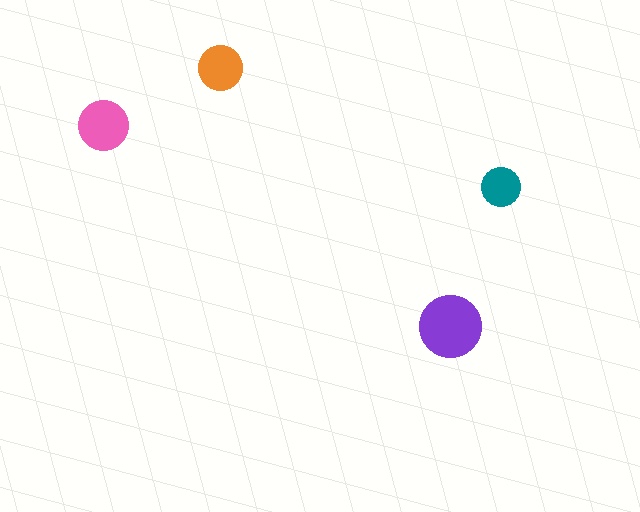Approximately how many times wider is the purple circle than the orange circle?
About 1.5 times wider.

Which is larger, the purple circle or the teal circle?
The purple one.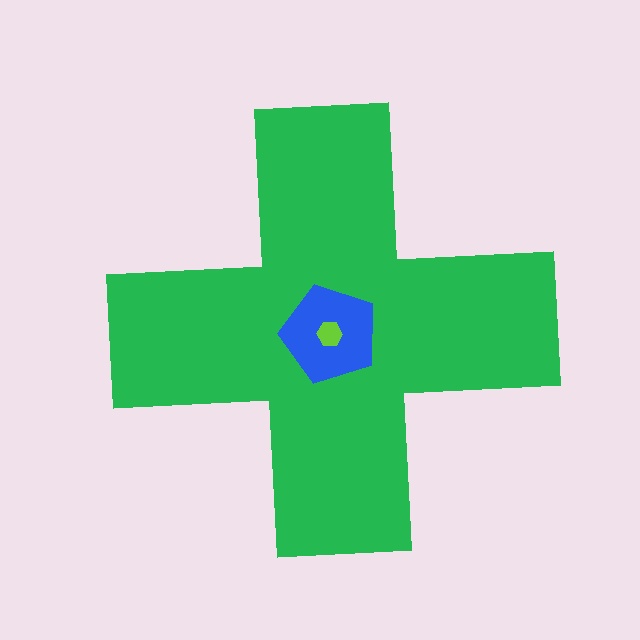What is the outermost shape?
The green cross.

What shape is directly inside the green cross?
The blue pentagon.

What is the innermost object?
The lime hexagon.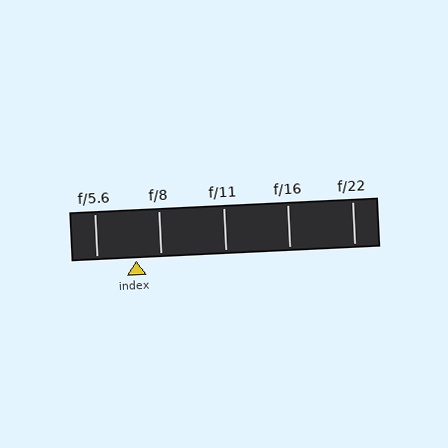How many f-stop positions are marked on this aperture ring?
There are 5 f-stop positions marked.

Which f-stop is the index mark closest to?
The index mark is closest to f/8.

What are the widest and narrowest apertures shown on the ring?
The widest aperture shown is f/5.6 and the narrowest is f/22.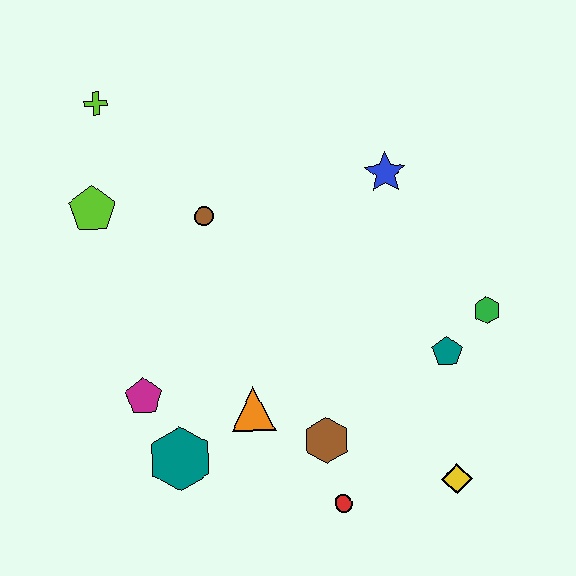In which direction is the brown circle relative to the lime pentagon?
The brown circle is to the right of the lime pentagon.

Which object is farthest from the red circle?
The lime cross is farthest from the red circle.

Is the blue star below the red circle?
No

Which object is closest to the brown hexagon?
The red circle is closest to the brown hexagon.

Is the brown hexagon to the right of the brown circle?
Yes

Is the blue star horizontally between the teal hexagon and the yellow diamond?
Yes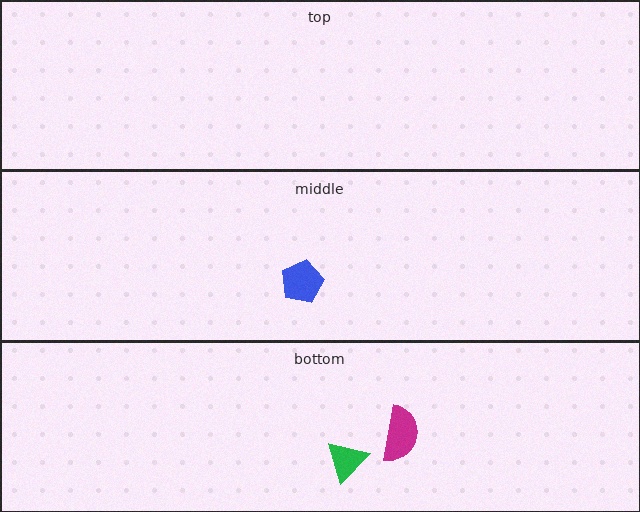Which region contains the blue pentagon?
The middle region.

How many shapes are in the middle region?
1.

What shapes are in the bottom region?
The green triangle, the magenta semicircle.